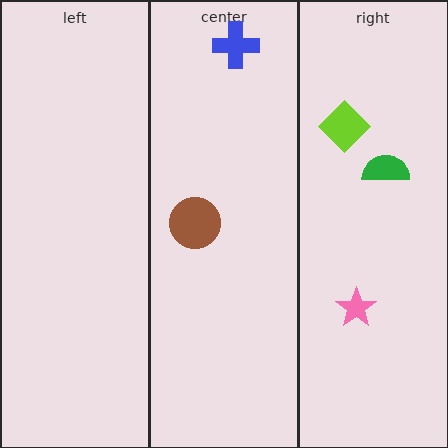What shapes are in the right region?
The lime diamond, the pink star, the green semicircle.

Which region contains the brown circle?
The center region.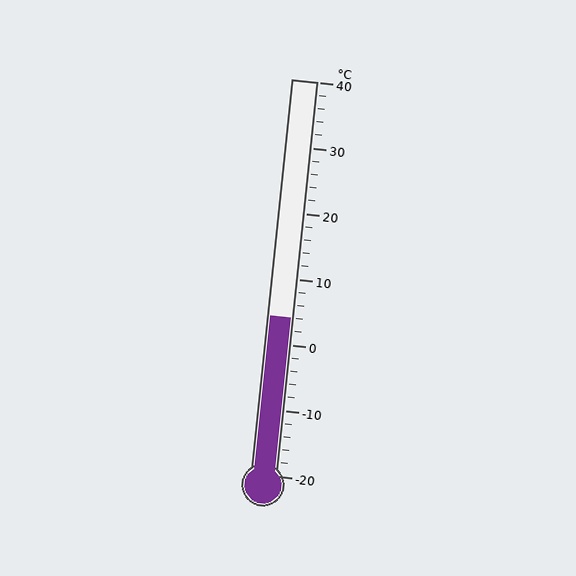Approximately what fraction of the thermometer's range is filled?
The thermometer is filled to approximately 40% of its range.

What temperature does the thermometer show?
The thermometer shows approximately 4°C.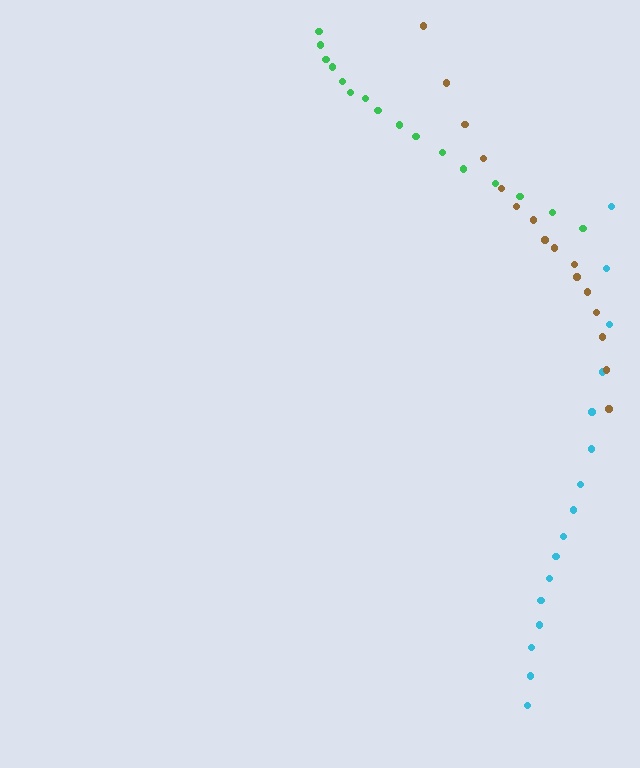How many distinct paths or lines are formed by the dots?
There are 3 distinct paths.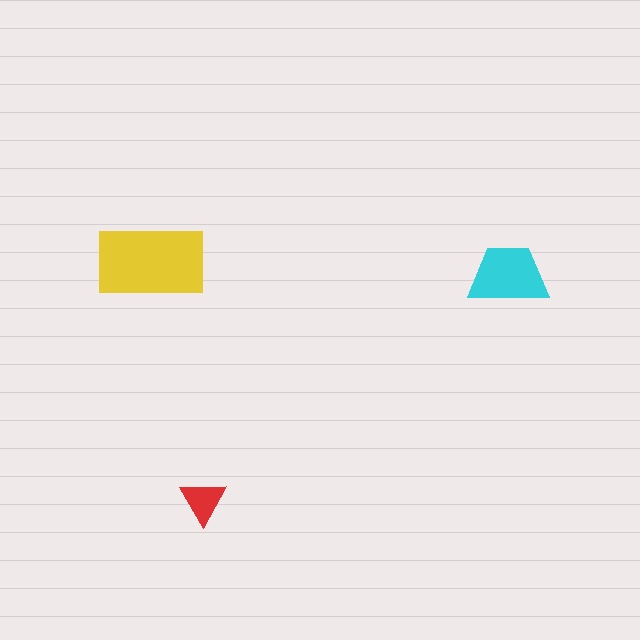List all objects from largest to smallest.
The yellow rectangle, the cyan trapezoid, the red triangle.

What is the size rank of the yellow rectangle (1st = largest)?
1st.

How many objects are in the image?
There are 3 objects in the image.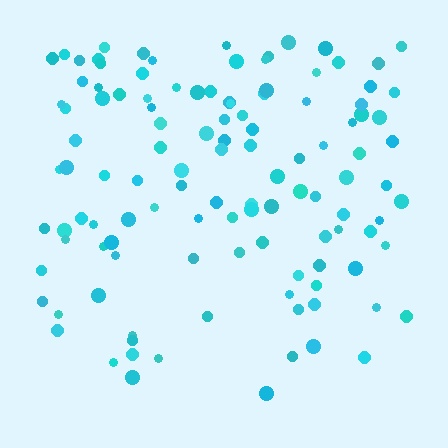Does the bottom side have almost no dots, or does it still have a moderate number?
Still a moderate number, just noticeably fewer than the top.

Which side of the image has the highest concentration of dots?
The top.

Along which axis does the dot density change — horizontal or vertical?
Vertical.